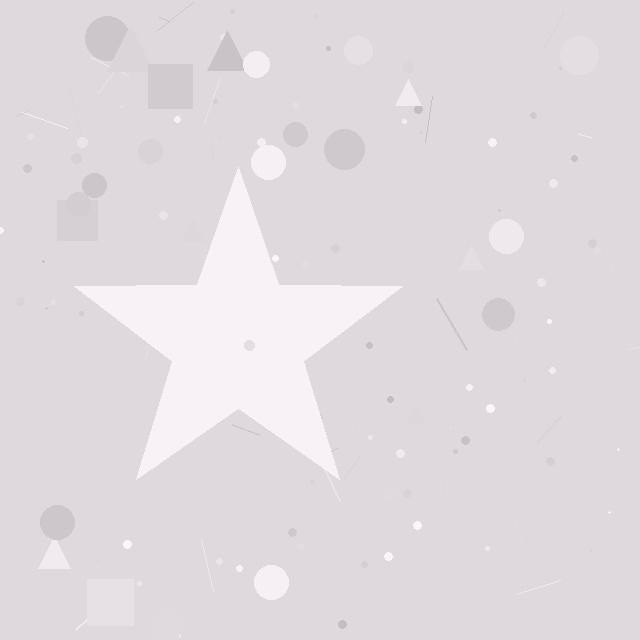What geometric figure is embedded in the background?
A star is embedded in the background.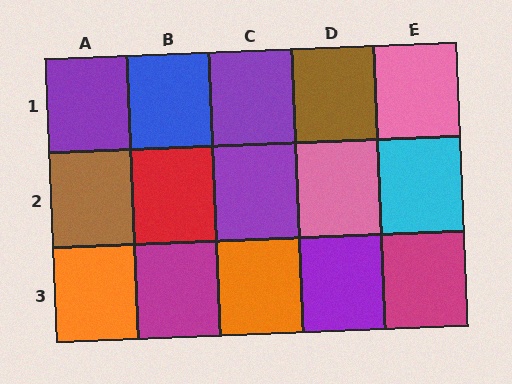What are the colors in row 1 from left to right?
Purple, blue, purple, brown, pink.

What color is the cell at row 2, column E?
Cyan.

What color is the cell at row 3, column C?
Orange.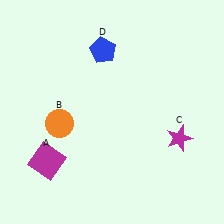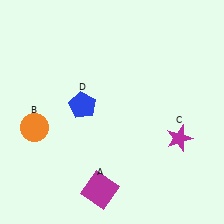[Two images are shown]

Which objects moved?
The objects that moved are: the magenta square (A), the orange circle (B), the blue pentagon (D).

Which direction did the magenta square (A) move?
The magenta square (A) moved right.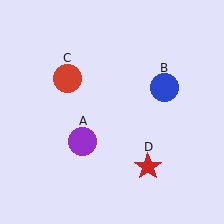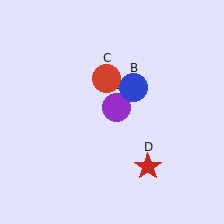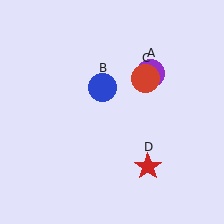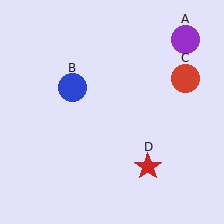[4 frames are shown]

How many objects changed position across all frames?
3 objects changed position: purple circle (object A), blue circle (object B), red circle (object C).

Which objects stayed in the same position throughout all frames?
Red star (object D) remained stationary.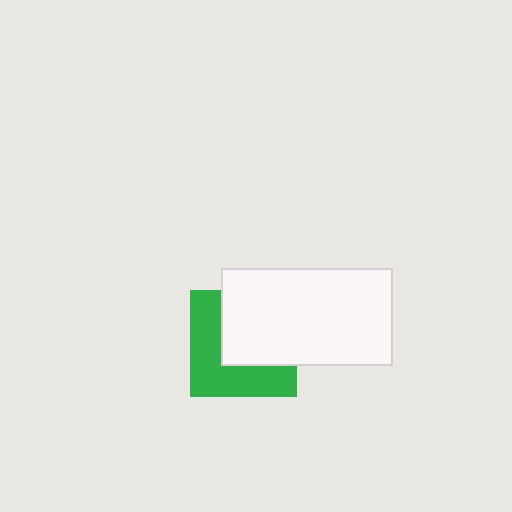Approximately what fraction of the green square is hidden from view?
Roughly 50% of the green square is hidden behind the white rectangle.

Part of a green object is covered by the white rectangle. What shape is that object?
It is a square.